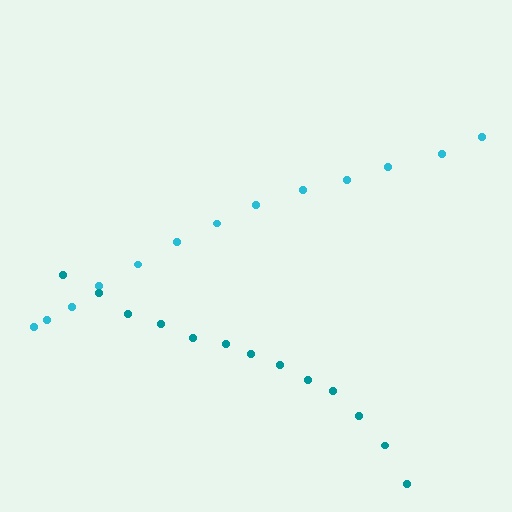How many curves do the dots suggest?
There are 2 distinct paths.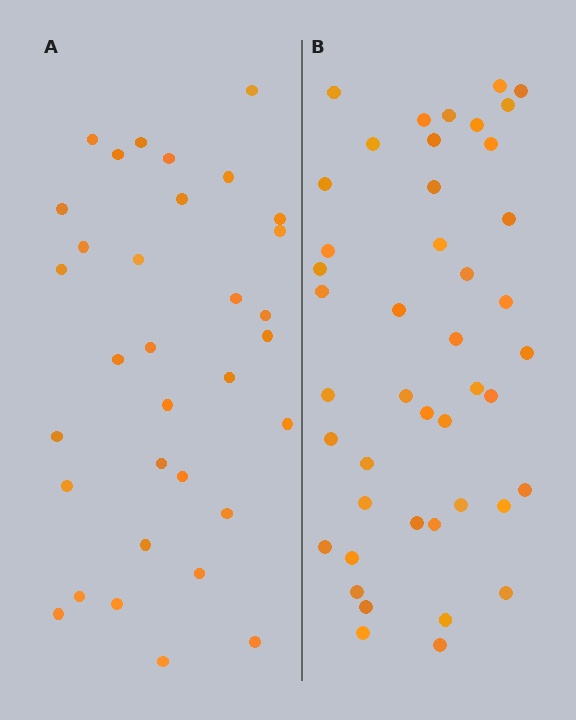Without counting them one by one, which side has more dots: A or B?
Region B (the right region) has more dots.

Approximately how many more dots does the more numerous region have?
Region B has roughly 12 or so more dots than region A.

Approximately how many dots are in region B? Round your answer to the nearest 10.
About 40 dots. (The exact count is 44, which rounds to 40.)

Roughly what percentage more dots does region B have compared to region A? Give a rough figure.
About 35% more.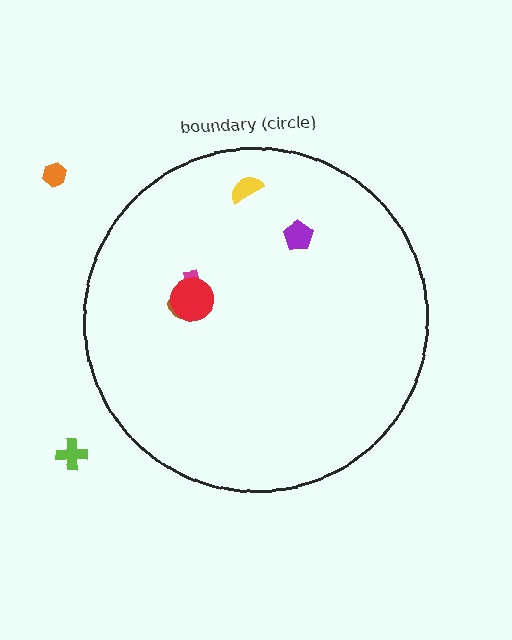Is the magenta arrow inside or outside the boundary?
Inside.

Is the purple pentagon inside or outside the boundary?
Inside.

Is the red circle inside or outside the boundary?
Inside.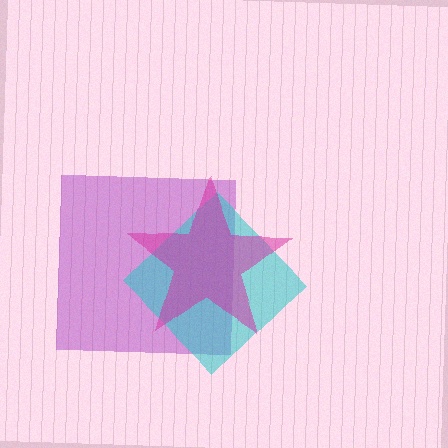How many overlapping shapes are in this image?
There are 3 overlapping shapes in the image.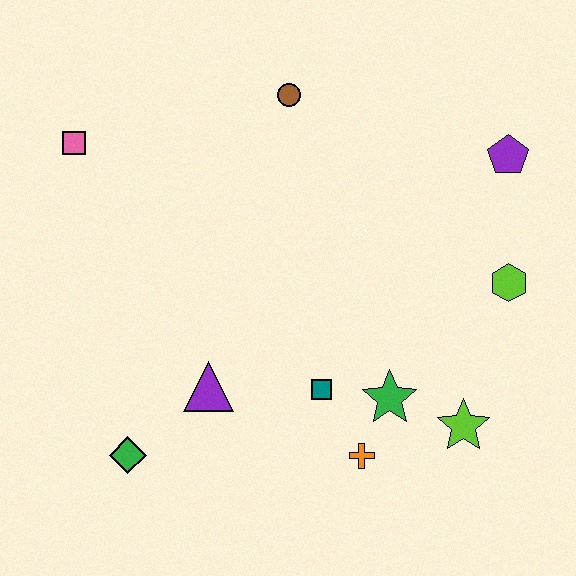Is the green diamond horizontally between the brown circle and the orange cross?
No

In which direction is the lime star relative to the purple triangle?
The lime star is to the right of the purple triangle.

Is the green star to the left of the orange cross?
No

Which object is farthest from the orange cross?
The pink square is farthest from the orange cross.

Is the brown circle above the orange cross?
Yes